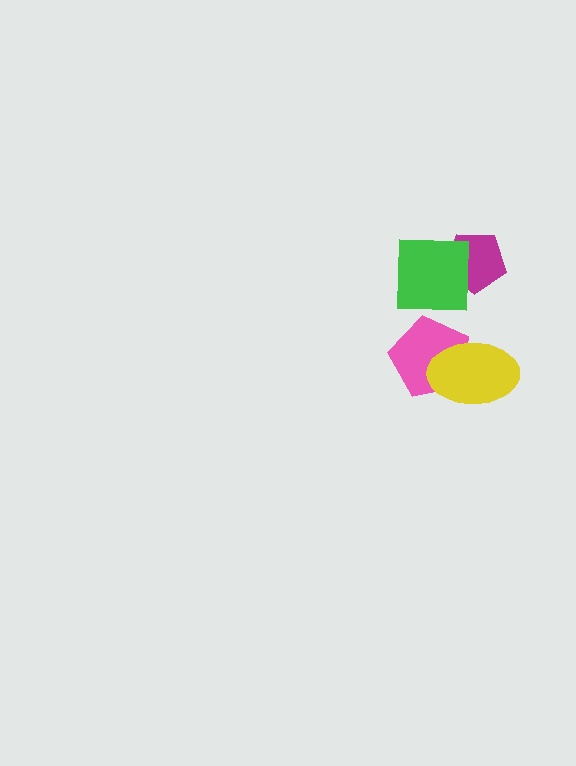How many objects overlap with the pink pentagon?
2 objects overlap with the pink pentagon.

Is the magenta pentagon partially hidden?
Yes, it is partially covered by another shape.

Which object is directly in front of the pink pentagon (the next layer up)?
The yellow ellipse is directly in front of the pink pentagon.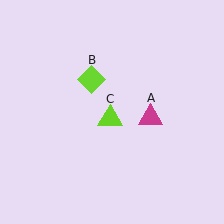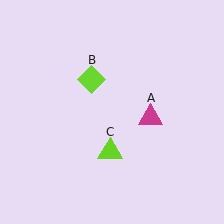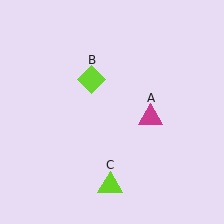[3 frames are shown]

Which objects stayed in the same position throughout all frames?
Magenta triangle (object A) and lime diamond (object B) remained stationary.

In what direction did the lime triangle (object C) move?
The lime triangle (object C) moved down.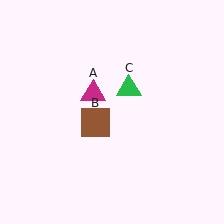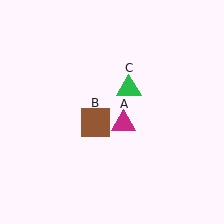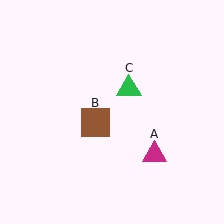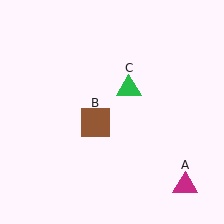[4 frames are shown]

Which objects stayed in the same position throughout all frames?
Brown square (object B) and green triangle (object C) remained stationary.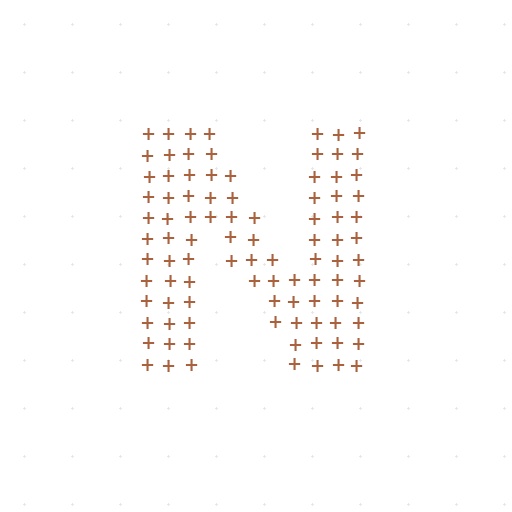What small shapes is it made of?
It is made of small plus signs.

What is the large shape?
The large shape is the letter N.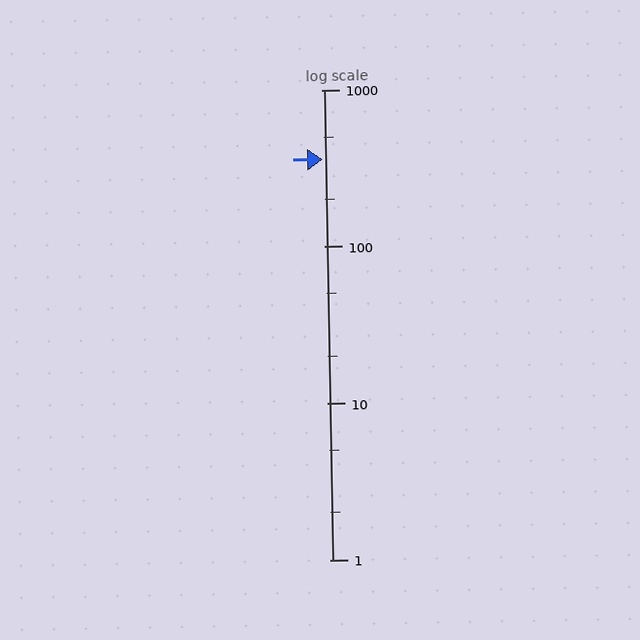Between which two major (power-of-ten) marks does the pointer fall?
The pointer is between 100 and 1000.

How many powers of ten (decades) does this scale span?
The scale spans 3 decades, from 1 to 1000.